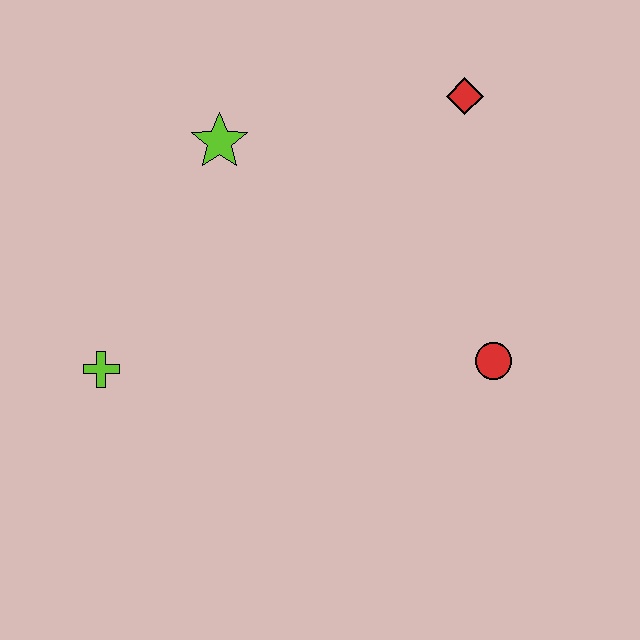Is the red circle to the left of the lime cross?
No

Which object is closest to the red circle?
The red diamond is closest to the red circle.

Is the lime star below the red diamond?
Yes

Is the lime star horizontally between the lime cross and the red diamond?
Yes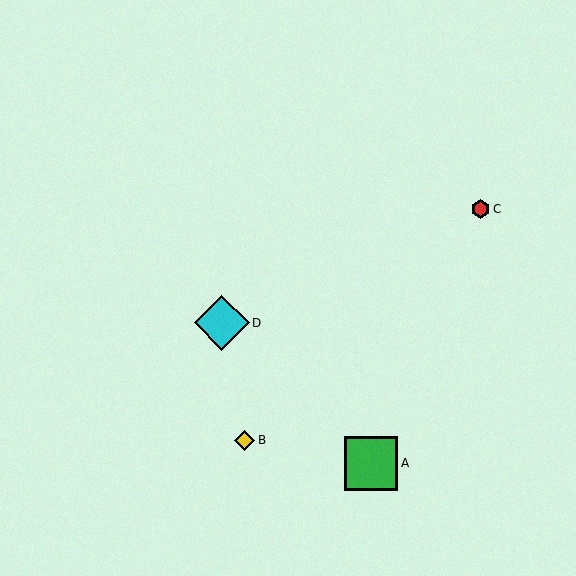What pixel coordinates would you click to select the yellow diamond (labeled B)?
Click at (245, 440) to select the yellow diamond B.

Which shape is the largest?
The cyan diamond (labeled D) is the largest.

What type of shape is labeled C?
Shape C is a red hexagon.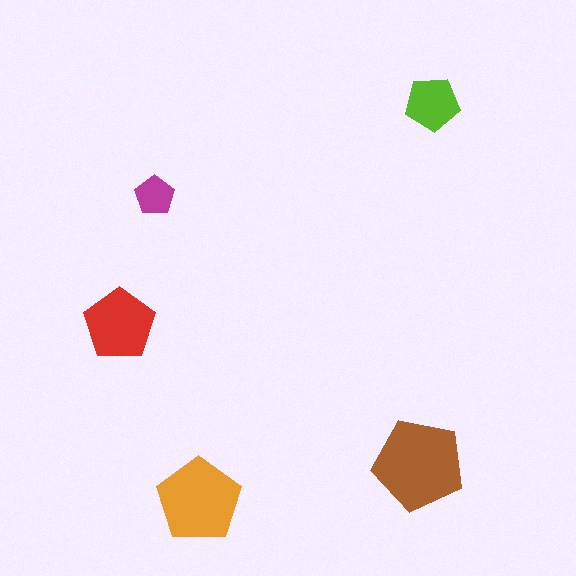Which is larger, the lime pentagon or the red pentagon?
The red one.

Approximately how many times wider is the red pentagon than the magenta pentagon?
About 2 times wider.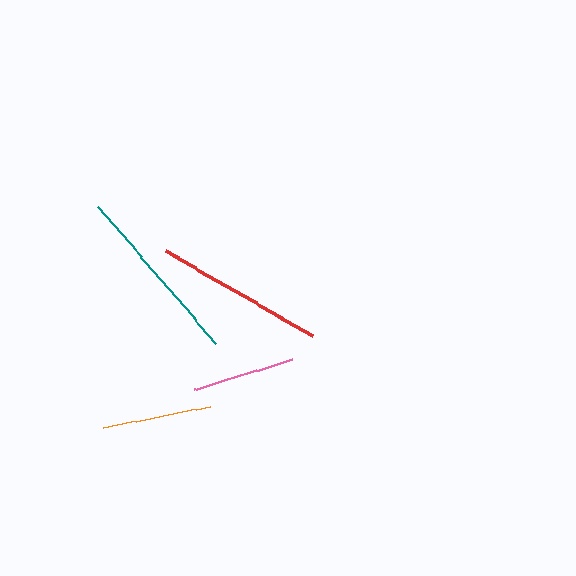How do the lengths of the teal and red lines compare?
The teal and red lines are approximately the same length.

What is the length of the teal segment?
The teal segment is approximately 180 pixels long.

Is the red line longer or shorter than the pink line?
The red line is longer than the pink line.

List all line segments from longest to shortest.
From longest to shortest: teal, red, orange, pink.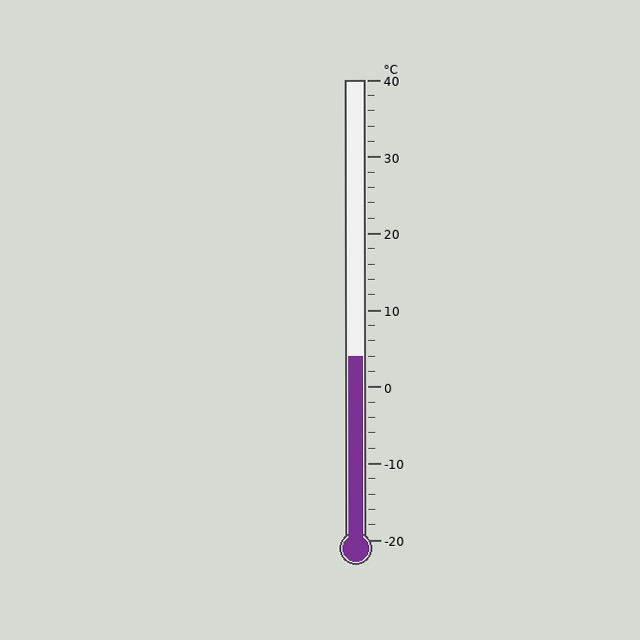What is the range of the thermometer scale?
The thermometer scale ranges from -20°C to 40°C.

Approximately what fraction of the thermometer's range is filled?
The thermometer is filled to approximately 40% of its range.